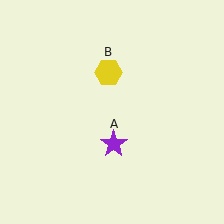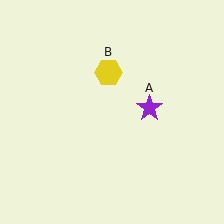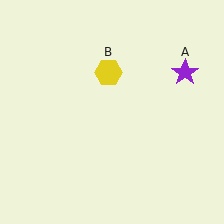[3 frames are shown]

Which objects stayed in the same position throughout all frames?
Yellow hexagon (object B) remained stationary.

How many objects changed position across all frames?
1 object changed position: purple star (object A).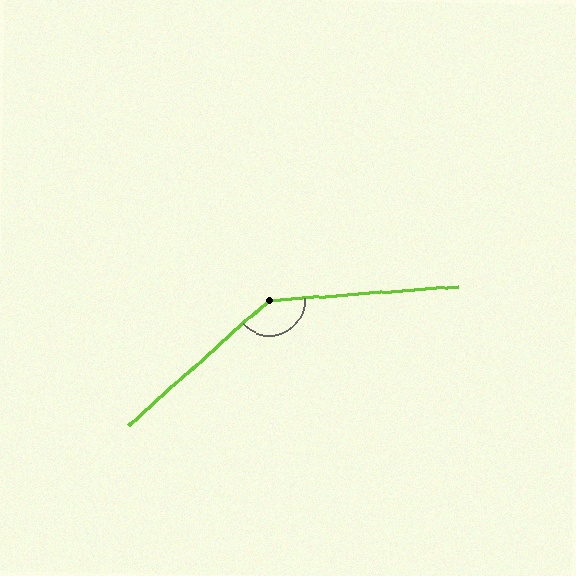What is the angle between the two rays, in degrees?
Approximately 143 degrees.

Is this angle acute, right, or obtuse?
It is obtuse.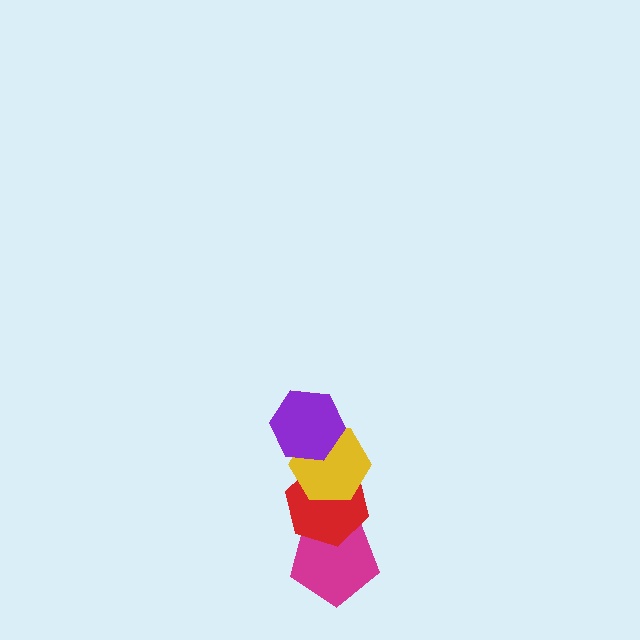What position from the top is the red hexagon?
The red hexagon is 3rd from the top.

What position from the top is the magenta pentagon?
The magenta pentagon is 4th from the top.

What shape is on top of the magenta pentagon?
The red hexagon is on top of the magenta pentagon.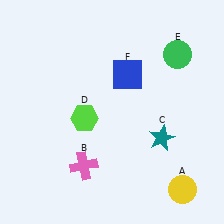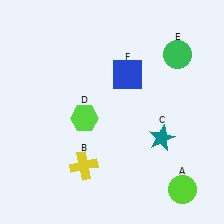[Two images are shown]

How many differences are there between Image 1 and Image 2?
There are 2 differences between the two images.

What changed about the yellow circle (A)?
In Image 1, A is yellow. In Image 2, it changed to lime.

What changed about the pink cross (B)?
In Image 1, B is pink. In Image 2, it changed to yellow.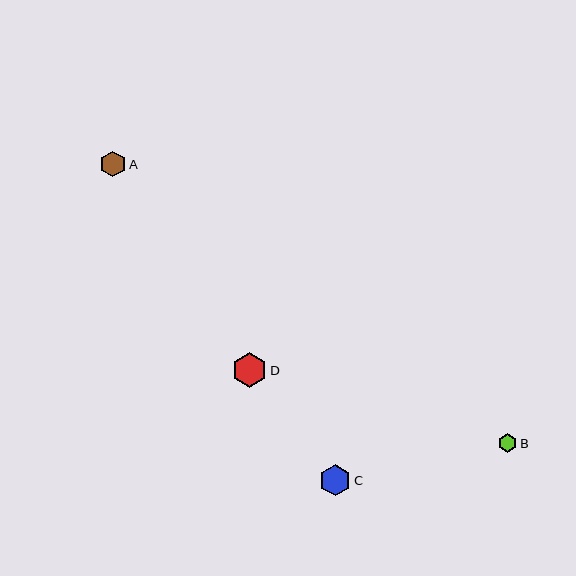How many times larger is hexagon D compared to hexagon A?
Hexagon D is approximately 1.4 times the size of hexagon A.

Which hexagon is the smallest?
Hexagon B is the smallest with a size of approximately 19 pixels.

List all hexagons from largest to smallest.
From largest to smallest: D, C, A, B.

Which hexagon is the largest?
Hexagon D is the largest with a size of approximately 35 pixels.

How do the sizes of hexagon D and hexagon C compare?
Hexagon D and hexagon C are approximately the same size.